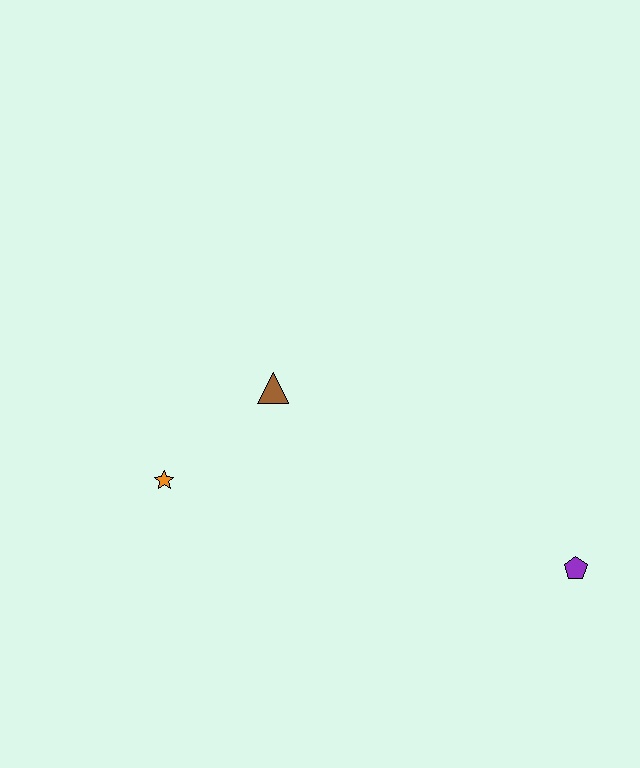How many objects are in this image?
There are 3 objects.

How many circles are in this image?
There are no circles.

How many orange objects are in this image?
There is 1 orange object.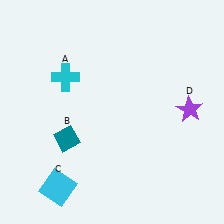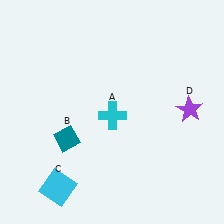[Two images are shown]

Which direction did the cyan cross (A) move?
The cyan cross (A) moved right.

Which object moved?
The cyan cross (A) moved right.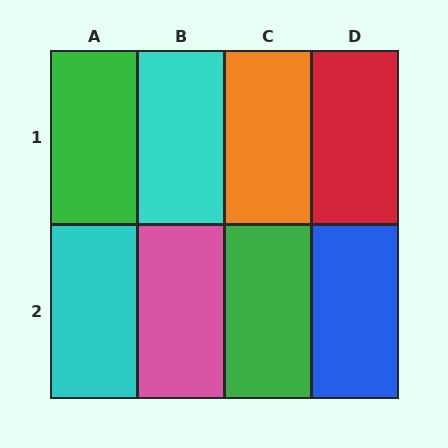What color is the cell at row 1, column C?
Orange.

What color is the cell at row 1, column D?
Red.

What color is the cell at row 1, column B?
Cyan.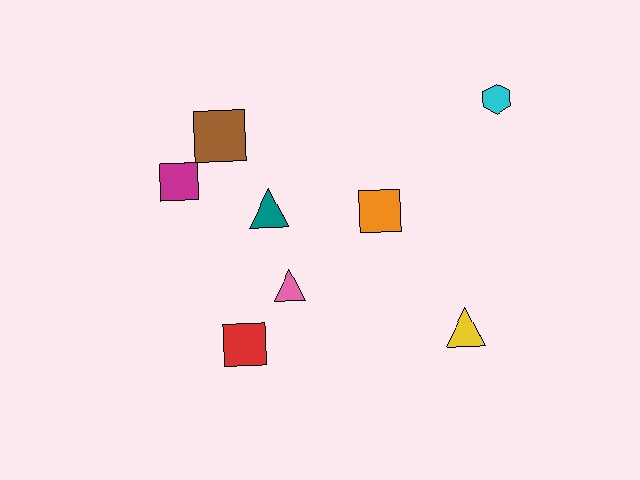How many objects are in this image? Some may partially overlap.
There are 8 objects.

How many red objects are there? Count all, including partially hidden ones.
There is 1 red object.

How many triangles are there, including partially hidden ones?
There are 3 triangles.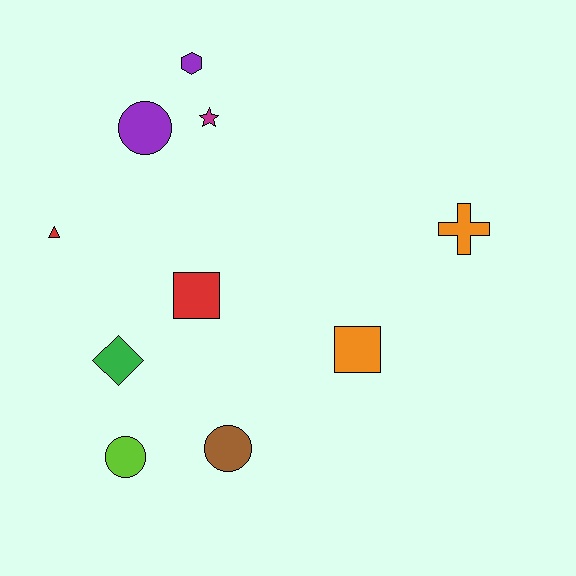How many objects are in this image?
There are 10 objects.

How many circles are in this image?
There are 3 circles.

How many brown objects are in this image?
There is 1 brown object.